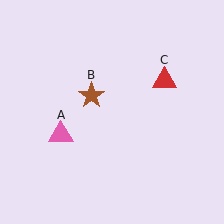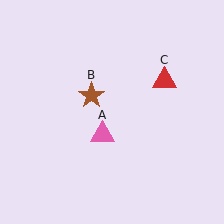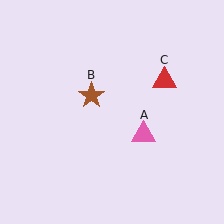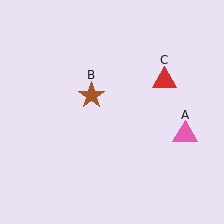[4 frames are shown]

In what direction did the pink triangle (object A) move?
The pink triangle (object A) moved right.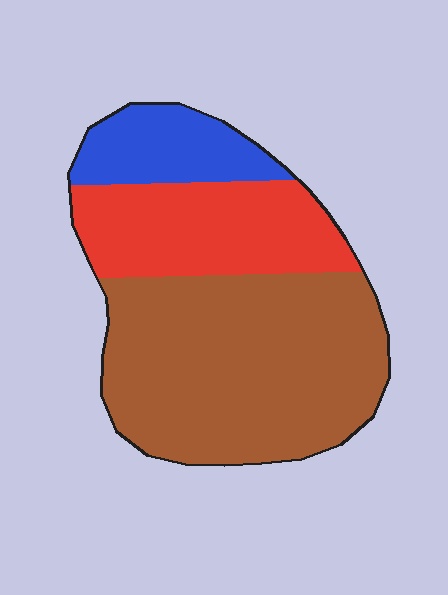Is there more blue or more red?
Red.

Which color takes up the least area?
Blue, at roughly 15%.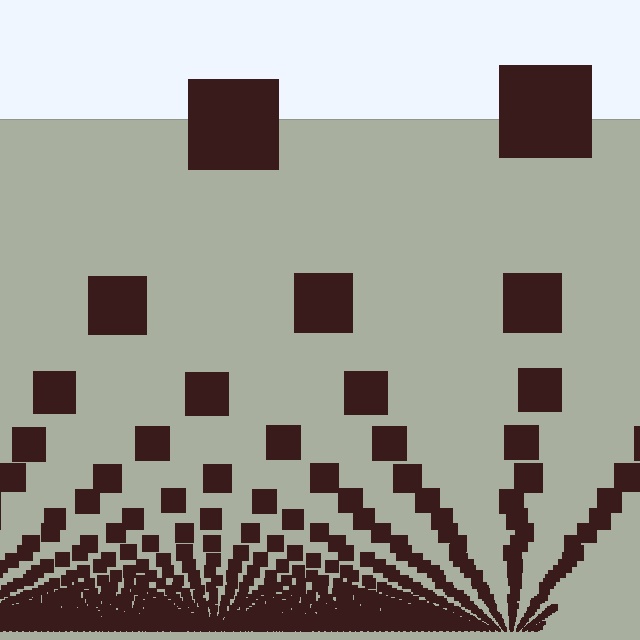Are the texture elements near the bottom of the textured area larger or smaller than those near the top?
Smaller. The gradient is inverted — elements near the bottom are smaller and denser.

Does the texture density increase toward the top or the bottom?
Density increases toward the bottom.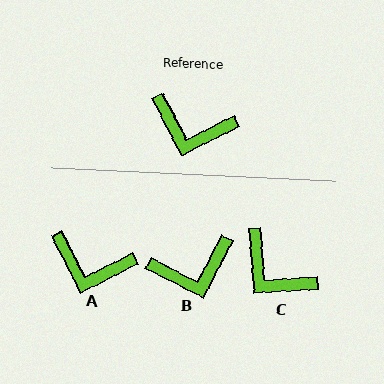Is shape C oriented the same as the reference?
No, it is off by about 23 degrees.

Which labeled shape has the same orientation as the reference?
A.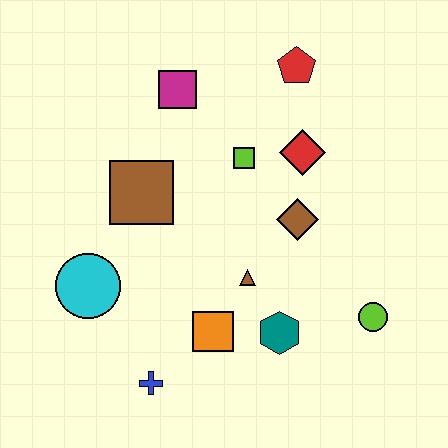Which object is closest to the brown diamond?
The red diamond is closest to the brown diamond.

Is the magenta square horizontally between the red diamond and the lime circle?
No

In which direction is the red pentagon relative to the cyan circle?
The red pentagon is above the cyan circle.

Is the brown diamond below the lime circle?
No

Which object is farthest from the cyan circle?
The red pentagon is farthest from the cyan circle.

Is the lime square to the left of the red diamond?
Yes